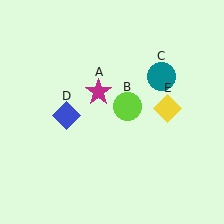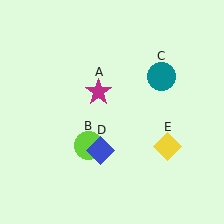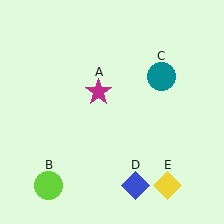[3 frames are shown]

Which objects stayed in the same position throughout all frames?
Magenta star (object A) and teal circle (object C) remained stationary.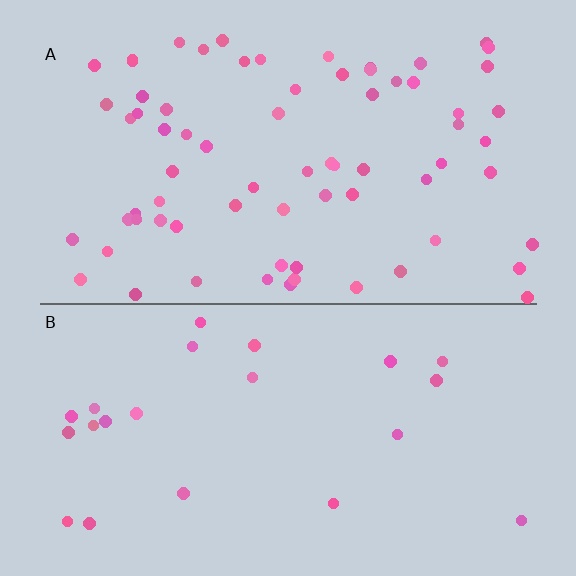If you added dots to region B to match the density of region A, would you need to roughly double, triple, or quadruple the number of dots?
Approximately triple.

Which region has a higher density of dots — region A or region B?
A (the top).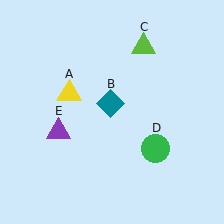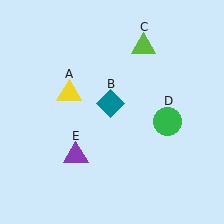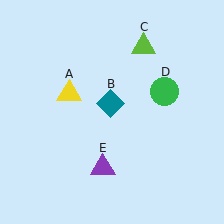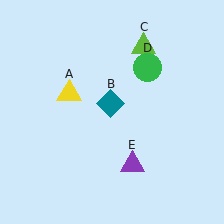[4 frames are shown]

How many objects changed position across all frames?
2 objects changed position: green circle (object D), purple triangle (object E).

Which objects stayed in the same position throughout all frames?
Yellow triangle (object A) and teal diamond (object B) and lime triangle (object C) remained stationary.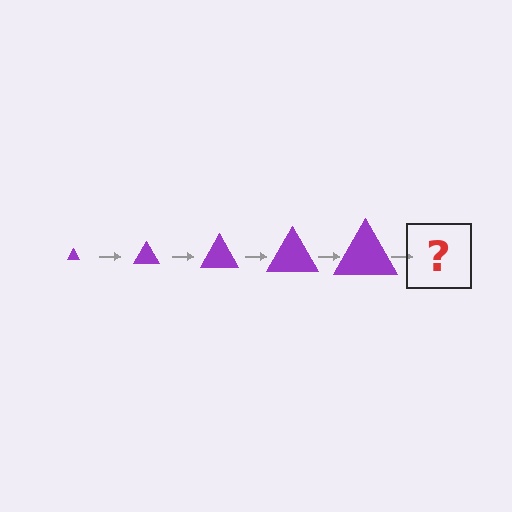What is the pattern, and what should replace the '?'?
The pattern is that the triangle gets progressively larger each step. The '?' should be a purple triangle, larger than the previous one.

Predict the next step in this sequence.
The next step is a purple triangle, larger than the previous one.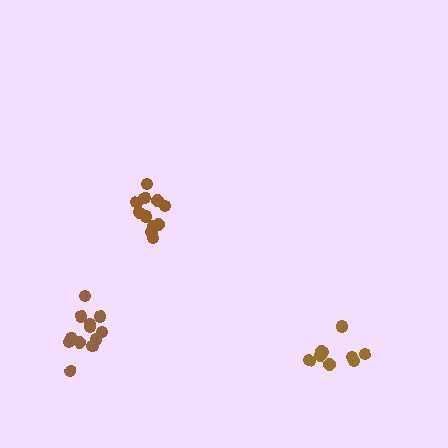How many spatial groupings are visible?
There are 3 spatial groupings.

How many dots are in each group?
Group 1: 12 dots, Group 2: 12 dots, Group 3: 9 dots (33 total).